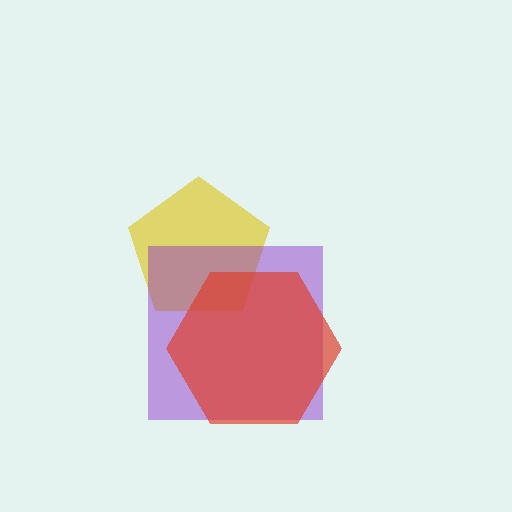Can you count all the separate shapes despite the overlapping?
Yes, there are 3 separate shapes.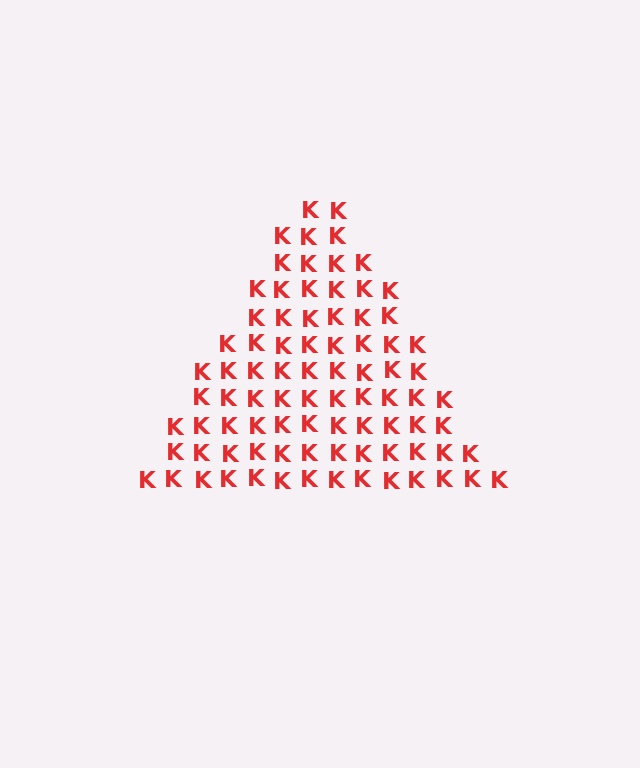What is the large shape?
The large shape is a triangle.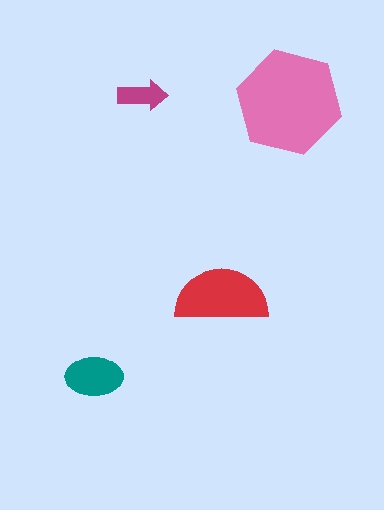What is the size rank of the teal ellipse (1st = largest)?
3rd.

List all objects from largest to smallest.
The pink hexagon, the red semicircle, the teal ellipse, the magenta arrow.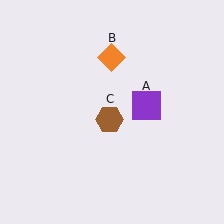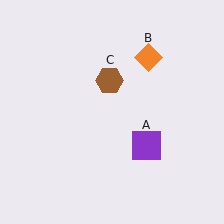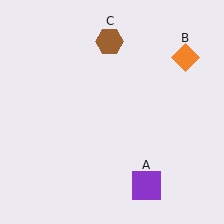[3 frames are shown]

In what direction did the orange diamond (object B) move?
The orange diamond (object B) moved right.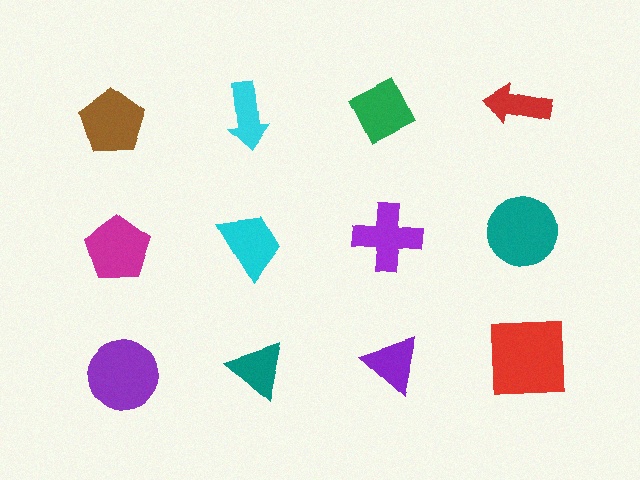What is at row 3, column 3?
A purple triangle.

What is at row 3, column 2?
A teal triangle.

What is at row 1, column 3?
A green diamond.